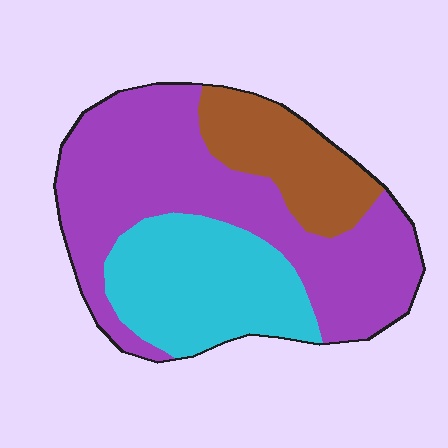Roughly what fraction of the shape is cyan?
Cyan takes up about one quarter (1/4) of the shape.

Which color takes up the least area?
Brown, at roughly 20%.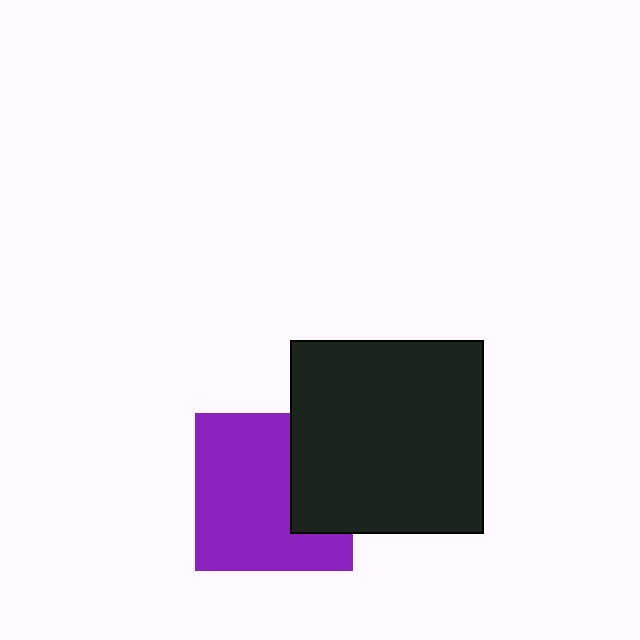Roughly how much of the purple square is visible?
Most of it is visible (roughly 69%).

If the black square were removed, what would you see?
You would see the complete purple square.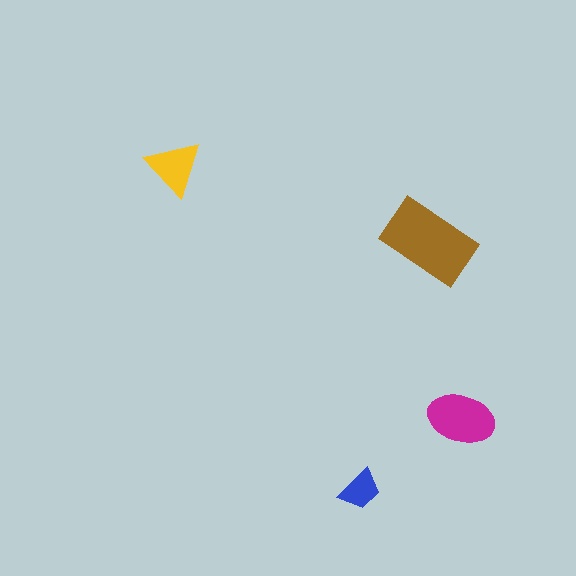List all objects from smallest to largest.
The blue trapezoid, the yellow triangle, the magenta ellipse, the brown rectangle.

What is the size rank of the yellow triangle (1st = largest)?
3rd.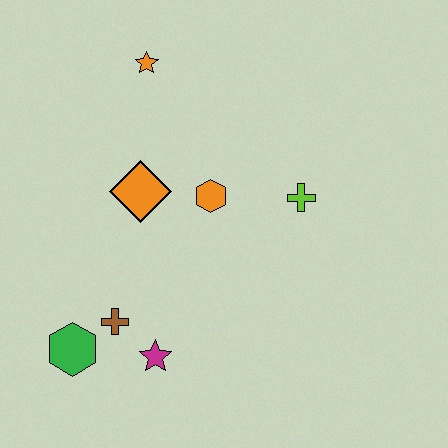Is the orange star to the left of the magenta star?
Yes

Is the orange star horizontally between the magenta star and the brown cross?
Yes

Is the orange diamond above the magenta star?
Yes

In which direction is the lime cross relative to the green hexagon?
The lime cross is to the right of the green hexagon.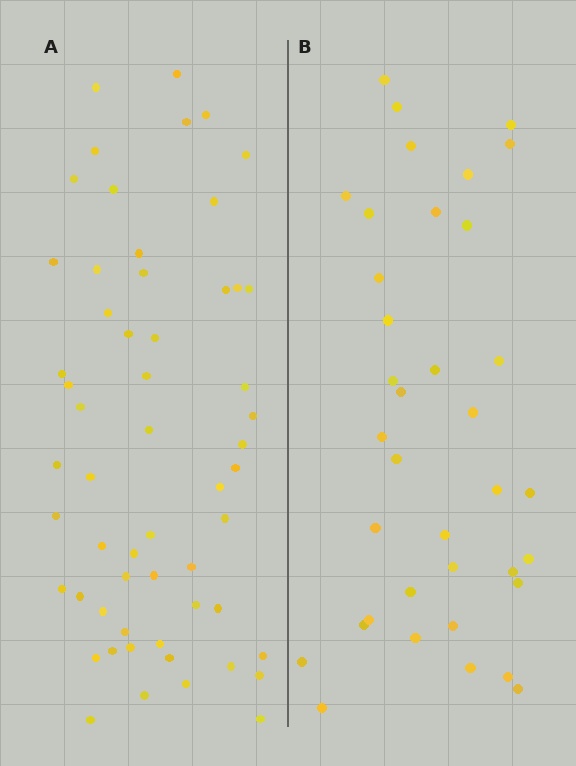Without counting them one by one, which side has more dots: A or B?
Region A (the left region) has more dots.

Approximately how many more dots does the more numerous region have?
Region A has approximately 20 more dots than region B.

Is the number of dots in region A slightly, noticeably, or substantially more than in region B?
Region A has substantially more. The ratio is roughly 1.5 to 1.